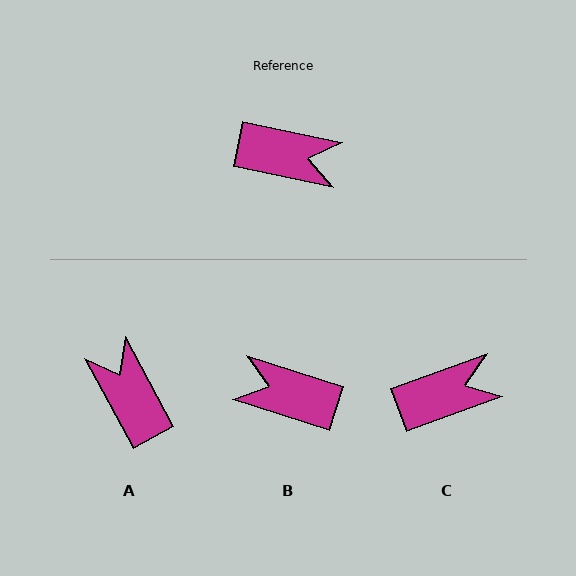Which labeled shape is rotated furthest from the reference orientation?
B, about 174 degrees away.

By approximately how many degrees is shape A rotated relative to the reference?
Approximately 130 degrees counter-clockwise.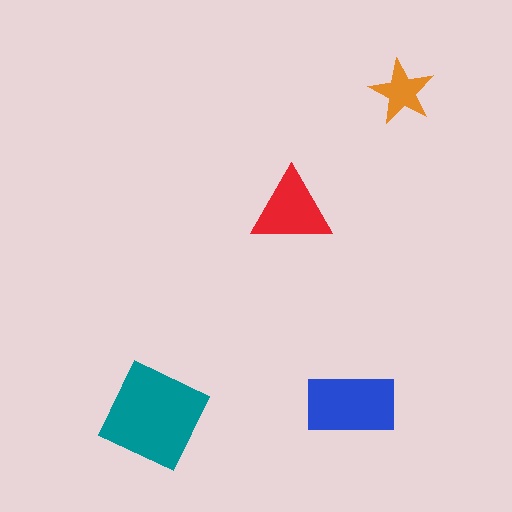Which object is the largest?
The teal diamond.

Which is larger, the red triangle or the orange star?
The red triangle.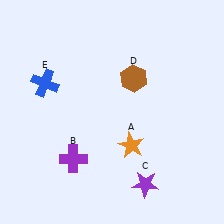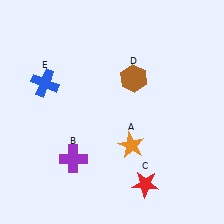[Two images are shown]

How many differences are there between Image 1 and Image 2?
There is 1 difference between the two images.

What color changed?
The star (C) changed from purple in Image 1 to red in Image 2.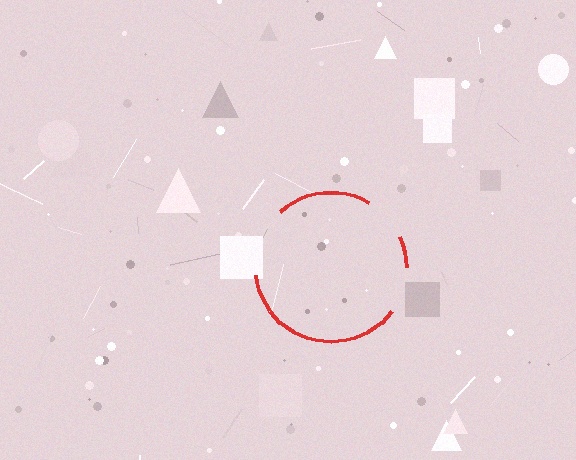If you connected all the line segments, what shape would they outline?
They would outline a circle.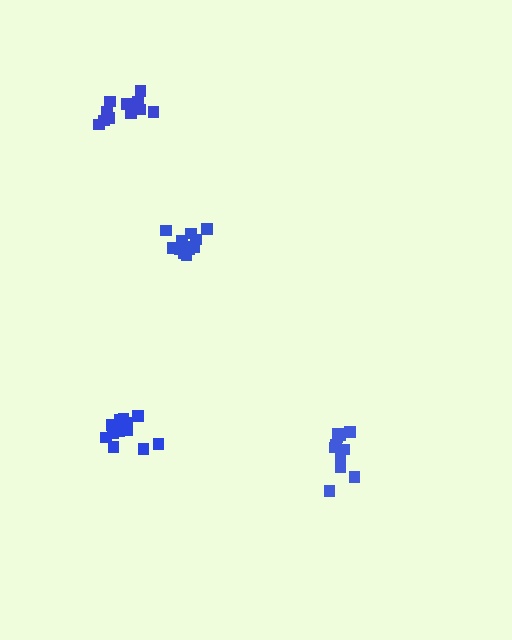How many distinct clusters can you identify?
There are 4 distinct clusters.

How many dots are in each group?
Group 1: 11 dots, Group 2: 12 dots, Group 3: 12 dots, Group 4: 11 dots (46 total).